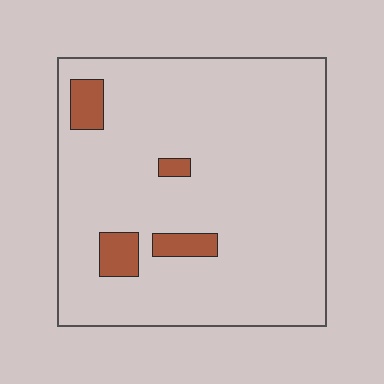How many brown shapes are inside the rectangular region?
4.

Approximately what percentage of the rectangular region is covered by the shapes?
Approximately 10%.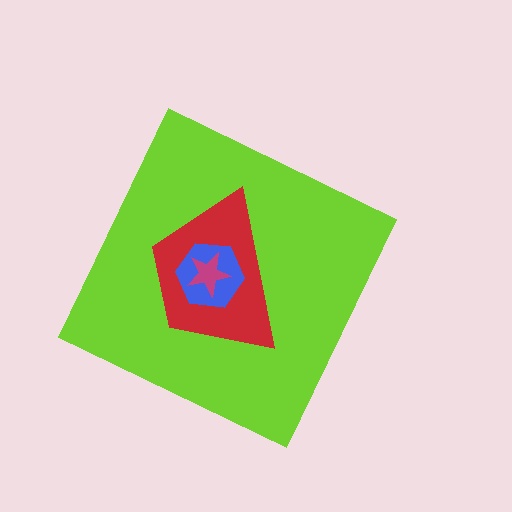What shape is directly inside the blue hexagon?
The magenta star.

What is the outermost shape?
The lime diamond.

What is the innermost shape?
The magenta star.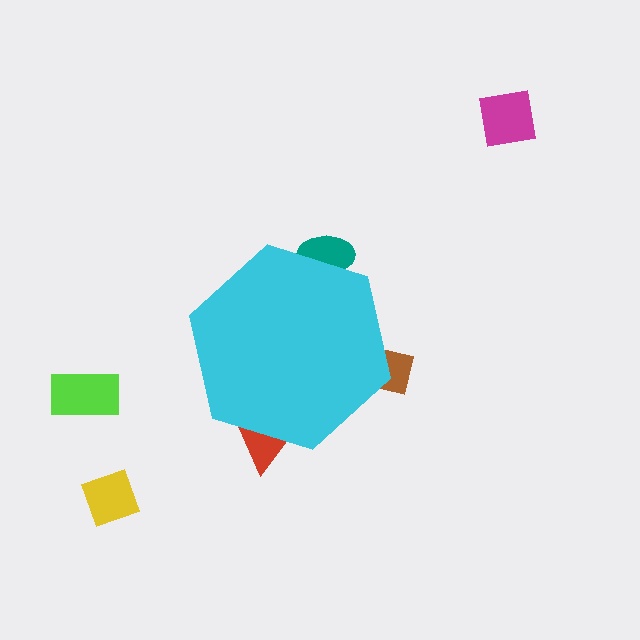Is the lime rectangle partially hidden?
No, the lime rectangle is fully visible.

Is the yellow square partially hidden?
No, the yellow square is fully visible.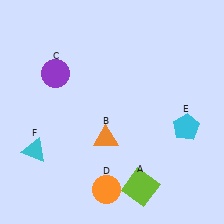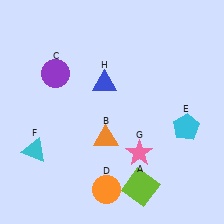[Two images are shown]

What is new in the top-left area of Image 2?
A blue triangle (H) was added in the top-left area of Image 2.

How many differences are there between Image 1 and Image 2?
There are 2 differences between the two images.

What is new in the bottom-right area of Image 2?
A pink star (G) was added in the bottom-right area of Image 2.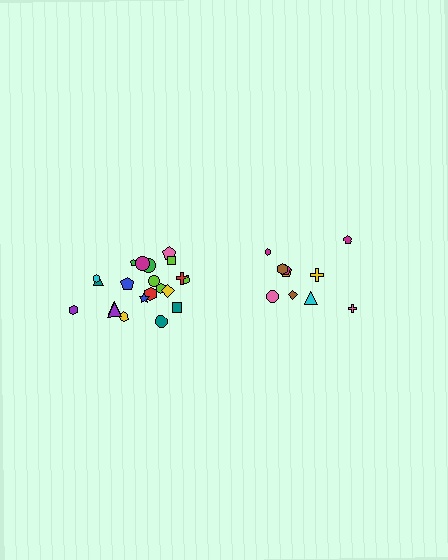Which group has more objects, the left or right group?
The left group.